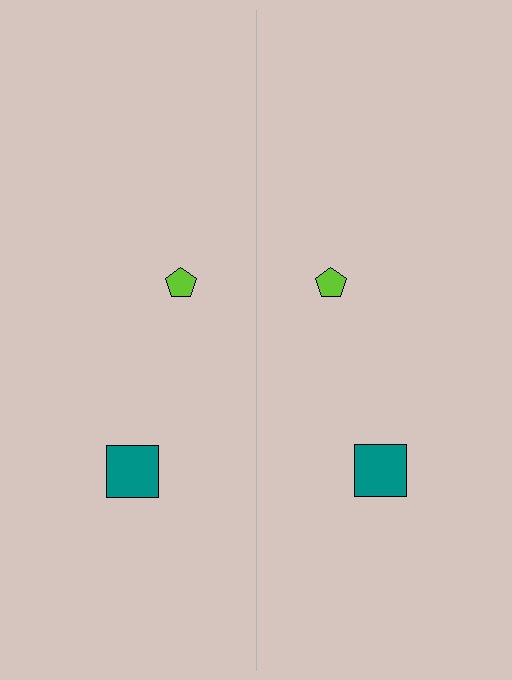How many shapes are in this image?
There are 4 shapes in this image.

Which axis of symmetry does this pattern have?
The pattern has a vertical axis of symmetry running through the center of the image.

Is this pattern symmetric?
Yes, this pattern has bilateral (reflection) symmetry.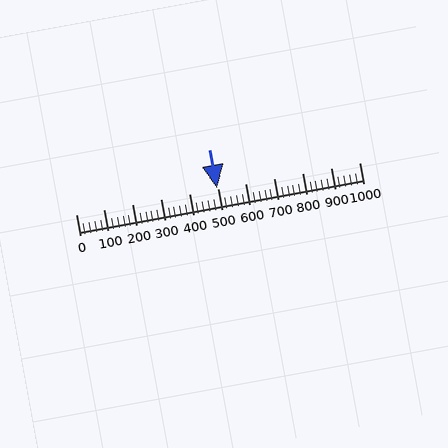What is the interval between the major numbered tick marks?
The major tick marks are spaced 100 units apart.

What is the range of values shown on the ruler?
The ruler shows values from 0 to 1000.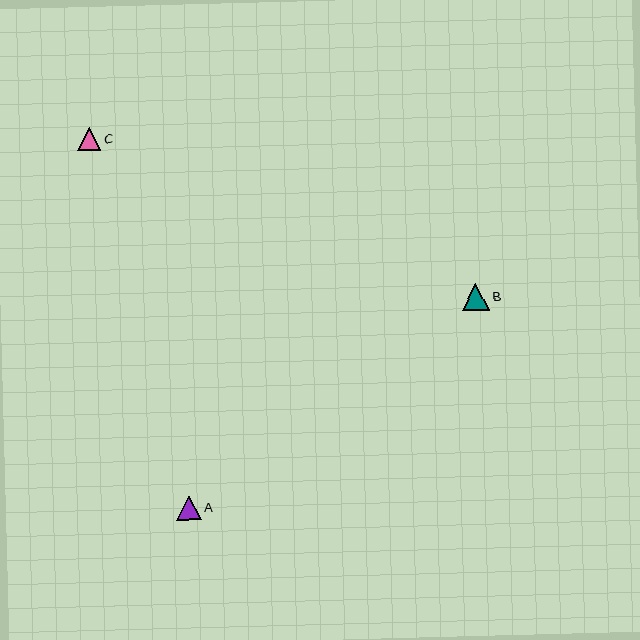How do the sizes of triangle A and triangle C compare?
Triangle A and triangle C are approximately the same size.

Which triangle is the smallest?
Triangle C is the smallest with a size of approximately 23 pixels.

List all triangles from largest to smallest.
From largest to smallest: B, A, C.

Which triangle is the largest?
Triangle B is the largest with a size of approximately 27 pixels.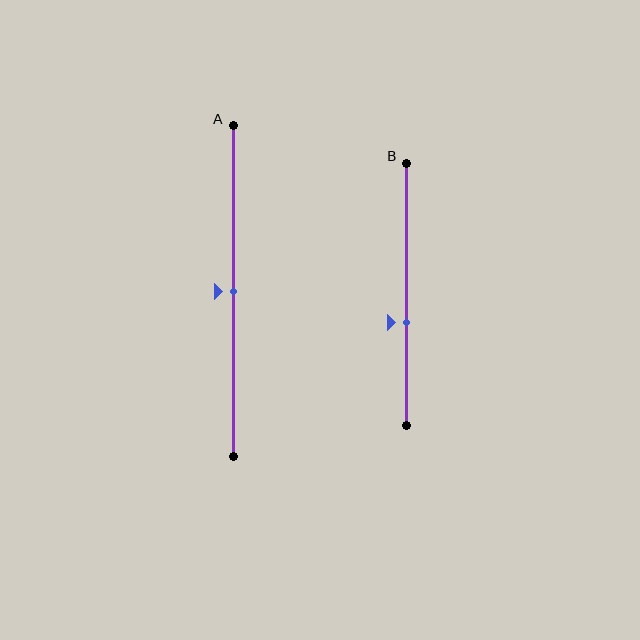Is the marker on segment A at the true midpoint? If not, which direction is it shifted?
Yes, the marker on segment A is at the true midpoint.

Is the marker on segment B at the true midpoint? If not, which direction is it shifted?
No, the marker on segment B is shifted downward by about 11% of the segment length.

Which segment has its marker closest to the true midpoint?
Segment A has its marker closest to the true midpoint.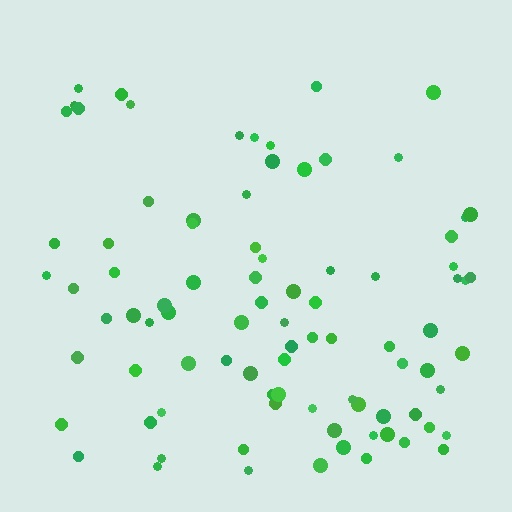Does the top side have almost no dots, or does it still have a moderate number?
Still a moderate number, just noticeably fewer than the bottom.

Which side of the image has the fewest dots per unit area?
The top.